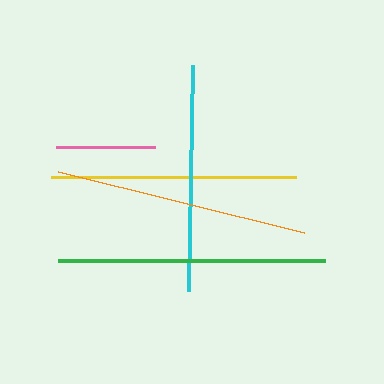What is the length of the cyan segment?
The cyan segment is approximately 226 pixels long.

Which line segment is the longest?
The green line is the longest at approximately 267 pixels.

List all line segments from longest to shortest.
From longest to shortest: green, orange, yellow, cyan, pink.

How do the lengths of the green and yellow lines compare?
The green and yellow lines are approximately the same length.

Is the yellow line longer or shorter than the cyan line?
The yellow line is longer than the cyan line.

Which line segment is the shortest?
The pink line is the shortest at approximately 99 pixels.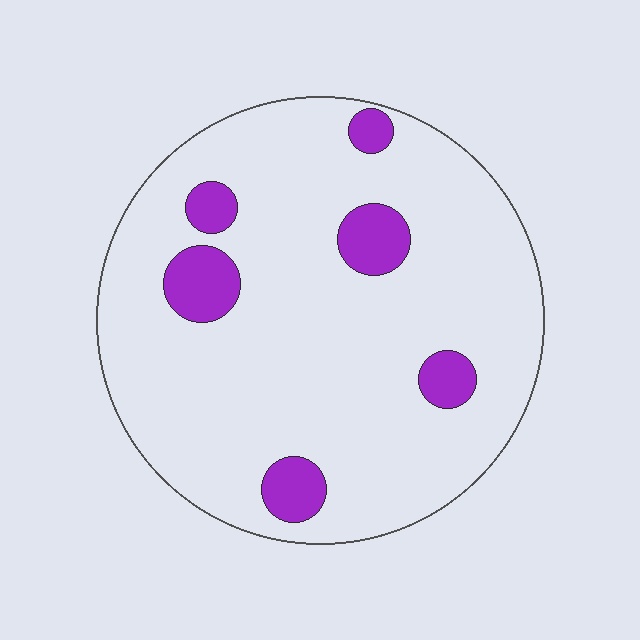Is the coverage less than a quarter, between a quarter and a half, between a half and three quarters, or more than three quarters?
Less than a quarter.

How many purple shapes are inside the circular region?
6.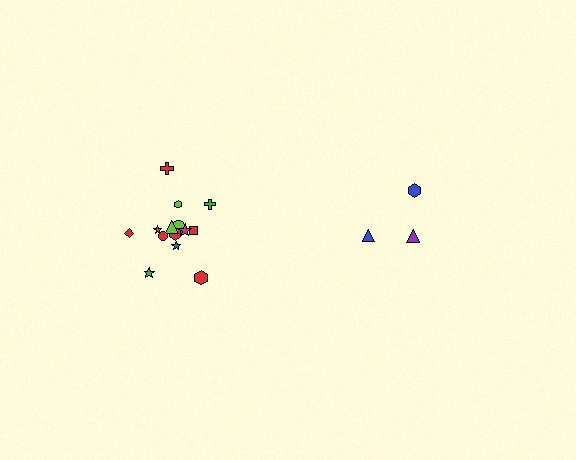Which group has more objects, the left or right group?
The left group.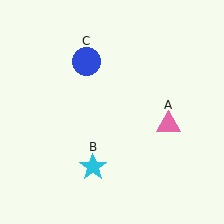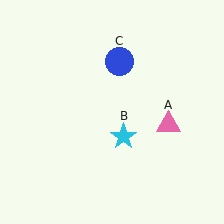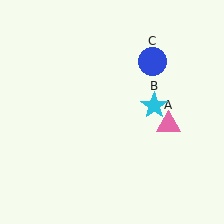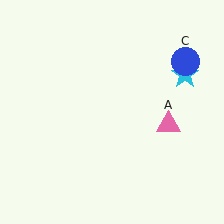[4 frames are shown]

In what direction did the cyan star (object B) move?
The cyan star (object B) moved up and to the right.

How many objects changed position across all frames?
2 objects changed position: cyan star (object B), blue circle (object C).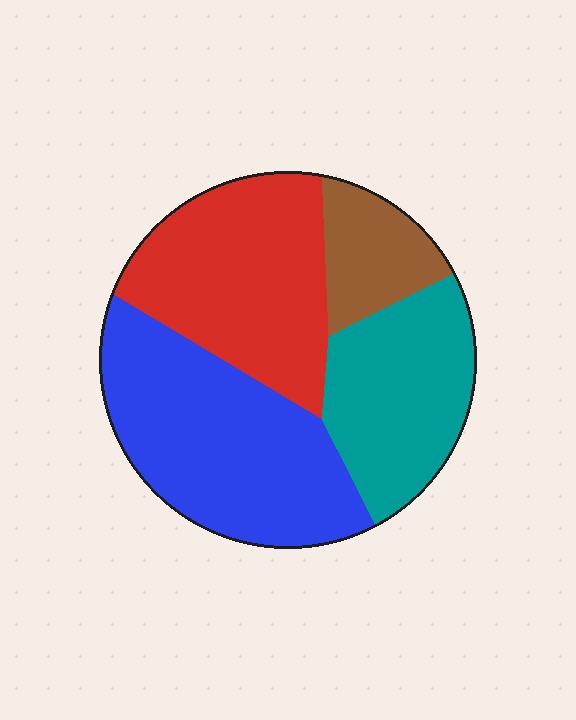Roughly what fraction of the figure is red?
Red covers about 30% of the figure.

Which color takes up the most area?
Blue, at roughly 35%.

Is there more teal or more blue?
Blue.